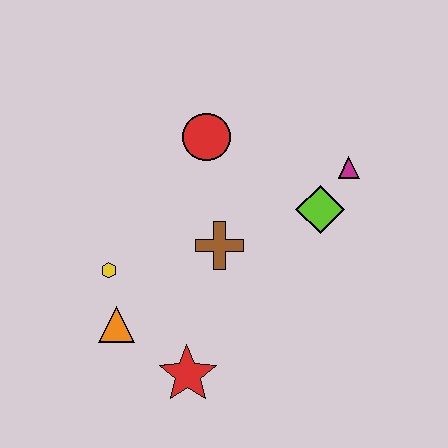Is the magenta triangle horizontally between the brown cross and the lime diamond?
No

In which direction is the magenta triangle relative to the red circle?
The magenta triangle is to the right of the red circle.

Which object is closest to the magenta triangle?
The lime diamond is closest to the magenta triangle.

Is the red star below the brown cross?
Yes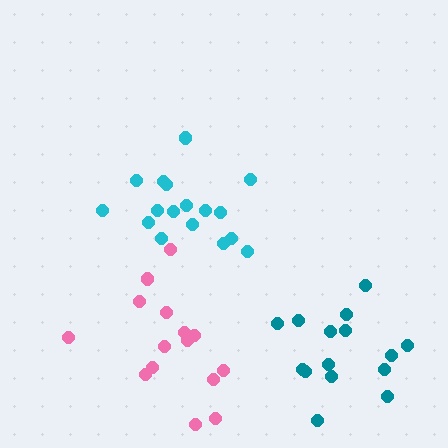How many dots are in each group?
Group 1: 15 dots, Group 2: 17 dots, Group 3: 15 dots (47 total).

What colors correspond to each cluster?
The clusters are colored: pink, cyan, teal.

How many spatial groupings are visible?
There are 3 spatial groupings.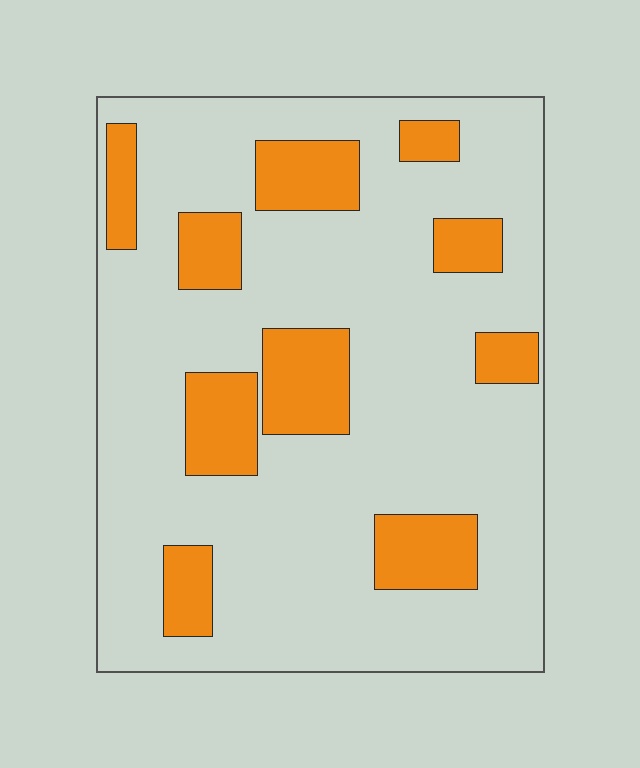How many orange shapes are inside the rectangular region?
10.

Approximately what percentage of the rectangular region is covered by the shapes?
Approximately 20%.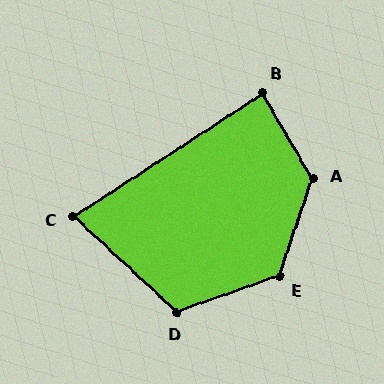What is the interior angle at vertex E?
Approximately 128 degrees (obtuse).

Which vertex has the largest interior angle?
A, at approximately 131 degrees.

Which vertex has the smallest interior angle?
C, at approximately 76 degrees.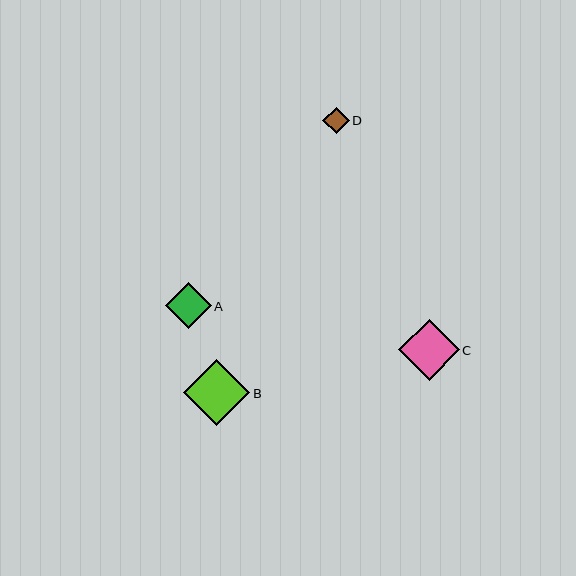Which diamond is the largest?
Diamond B is the largest with a size of approximately 66 pixels.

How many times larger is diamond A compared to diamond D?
Diamond A is approximately 1.8 times the size of diamond D.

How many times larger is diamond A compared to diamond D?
Diamond A is approximately 1.8 times the size of diamond D.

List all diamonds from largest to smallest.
From largest to smallest: B, C, A, D.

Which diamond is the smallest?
Diamond D is the smallest with a size of approximately 26 pixels.